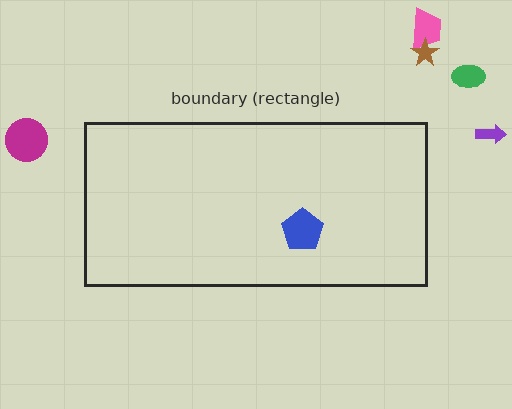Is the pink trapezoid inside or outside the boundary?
Outside.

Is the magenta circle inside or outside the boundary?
Outside.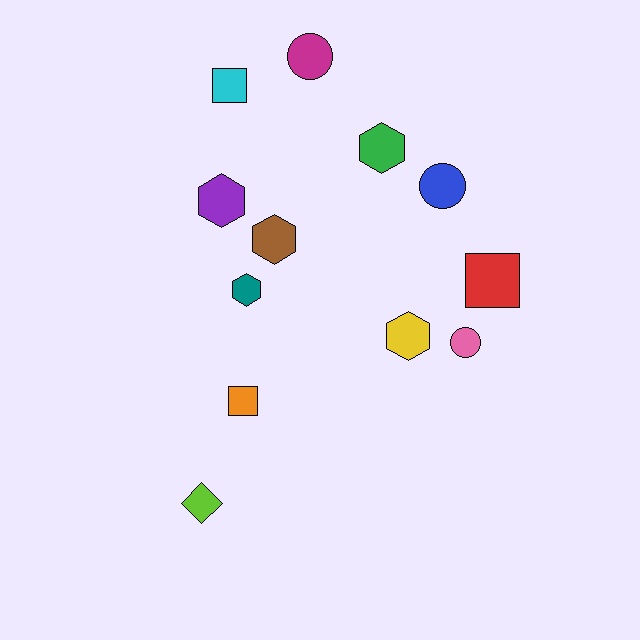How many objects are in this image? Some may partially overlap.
There are 12 objects.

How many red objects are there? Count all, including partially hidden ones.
There is 1 red object.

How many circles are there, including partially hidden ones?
There are 3 circles.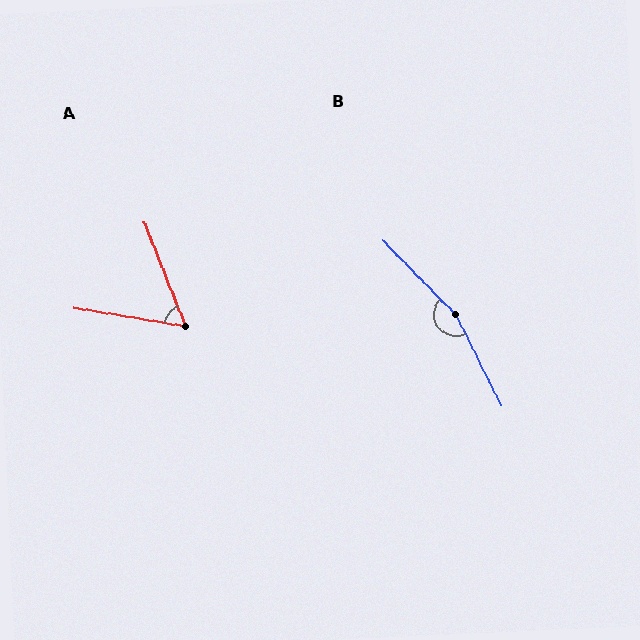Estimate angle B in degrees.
Approximately 162 degrees.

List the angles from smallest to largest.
A (59°), B (162°).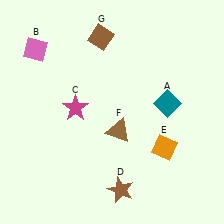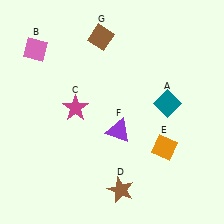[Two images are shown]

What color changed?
The triangle (F) changed from brown in Image 1 to purple in Image 2.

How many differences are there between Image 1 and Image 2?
There is 1 difference between the two images.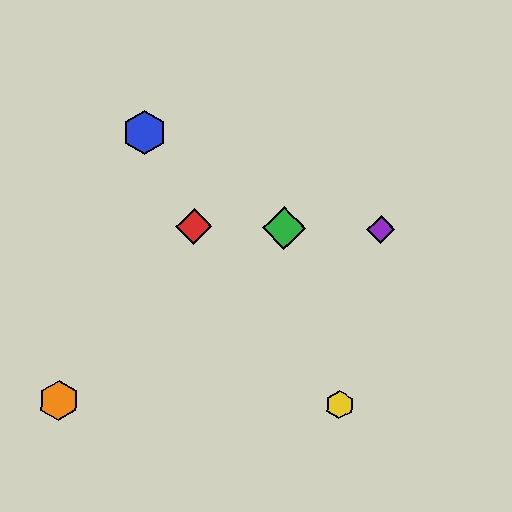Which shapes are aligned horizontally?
The red diamond, the green diamond, the purple diamond are aligned horizontally.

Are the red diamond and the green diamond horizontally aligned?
Yes, both are at y≈227.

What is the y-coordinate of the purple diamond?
The purple diamond is at y≈230.